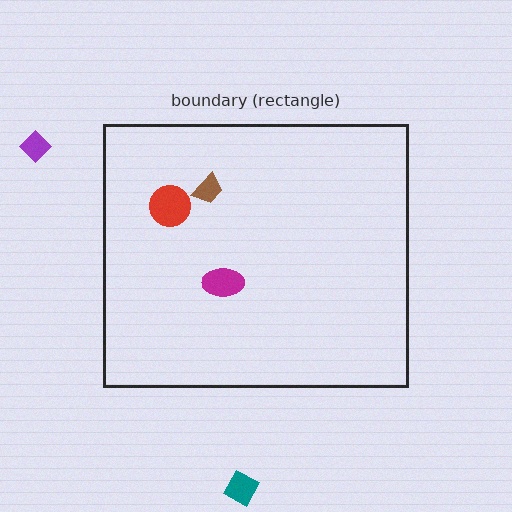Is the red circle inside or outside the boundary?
Inside.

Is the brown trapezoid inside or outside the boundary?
Inside.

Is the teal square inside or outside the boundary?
Outside.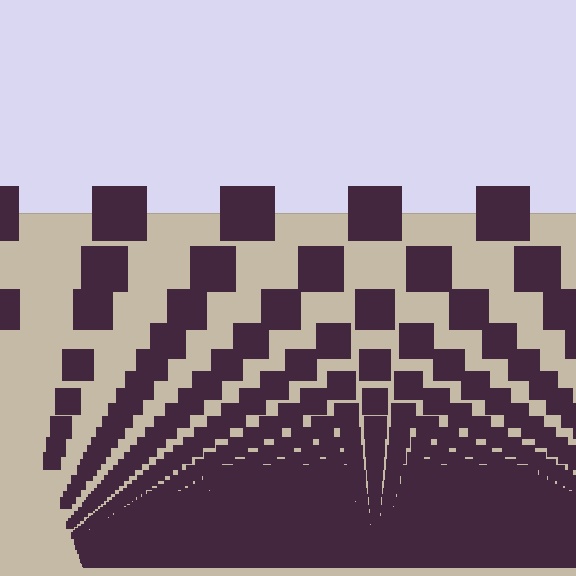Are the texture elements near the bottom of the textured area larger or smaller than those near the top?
Smaller. The gradient is inverted — elements near the bottom are smaller and denser.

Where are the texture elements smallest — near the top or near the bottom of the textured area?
Near the bottom.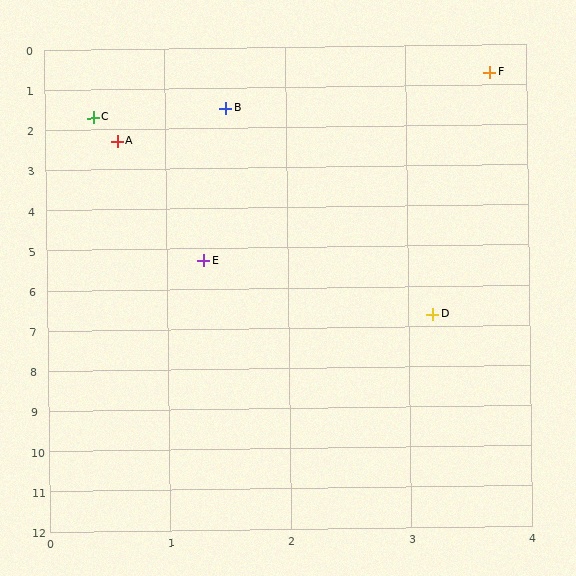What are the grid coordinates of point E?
Point E is at approximately (1.3, 5.3).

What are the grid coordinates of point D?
Point D is at approximately (3.2, 6.7).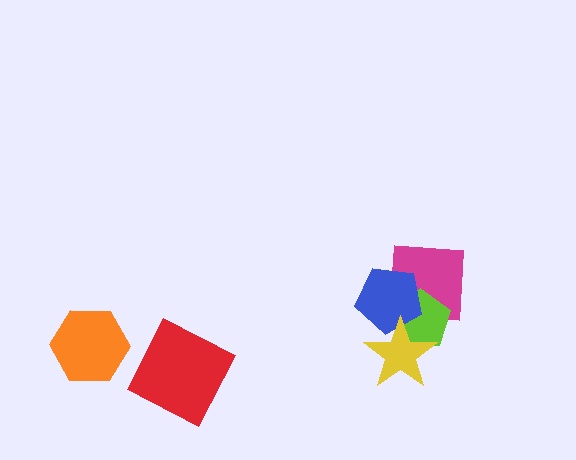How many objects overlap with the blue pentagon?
3 objects overlap with the blue pentagon.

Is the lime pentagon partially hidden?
Yes, it is partially covered by another shape.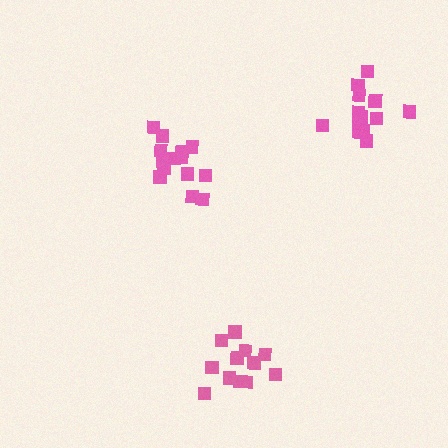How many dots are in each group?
Group 1: 12 dots, Group 2: 13 dots, Group 3: 14 dots (39 total).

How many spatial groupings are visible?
There are 3 spatial groupings.